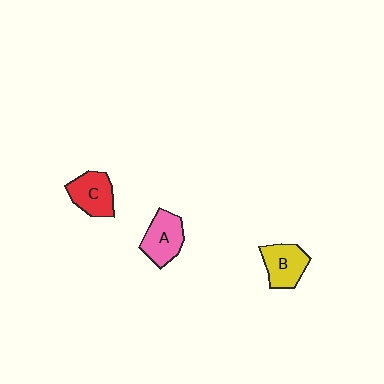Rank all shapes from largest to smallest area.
From largest to smallest: A (pink), B (yellow), C (red).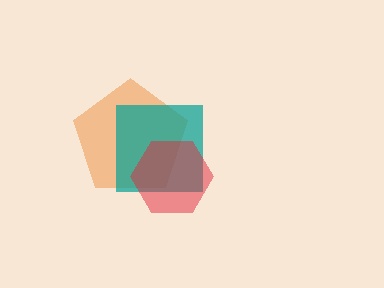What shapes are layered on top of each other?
The layered shapes are: an orange pentagon, a teal square, a red hexagon.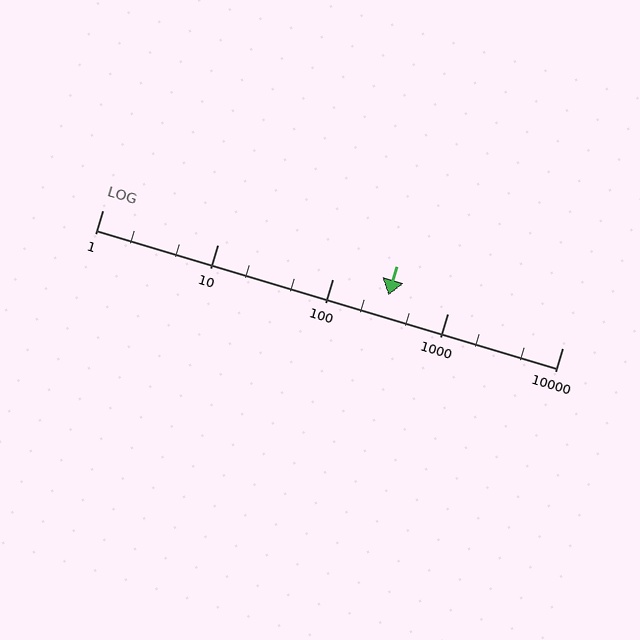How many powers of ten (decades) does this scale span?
The scale spans 4 decades, from 1 to 10000.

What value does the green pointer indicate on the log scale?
The pointer indicates approximately 310.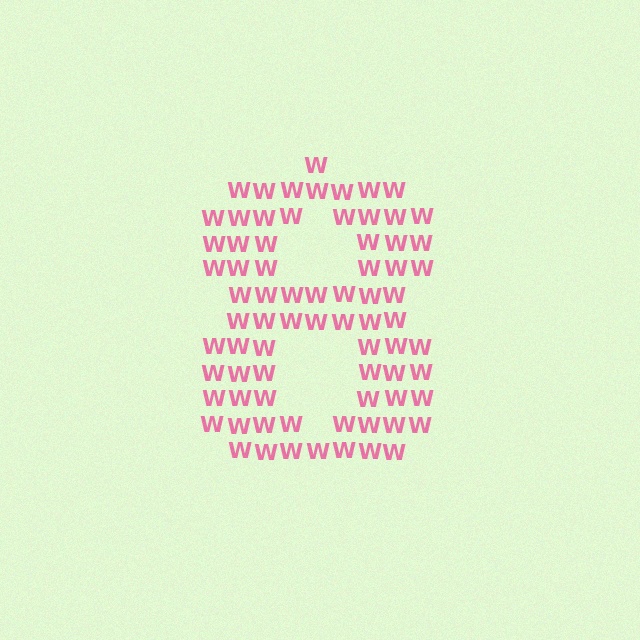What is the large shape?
The large shape is the digit 8.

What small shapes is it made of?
It is made of small letter W's.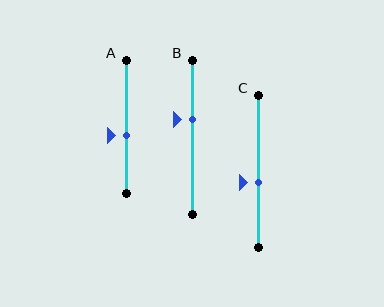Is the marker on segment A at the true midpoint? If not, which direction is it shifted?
No, the marker on segment A is shifted downward by about 7% of the segment length.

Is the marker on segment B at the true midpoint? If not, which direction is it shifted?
No, the marker on segment B is shifted upward by about 11% of the segment length.